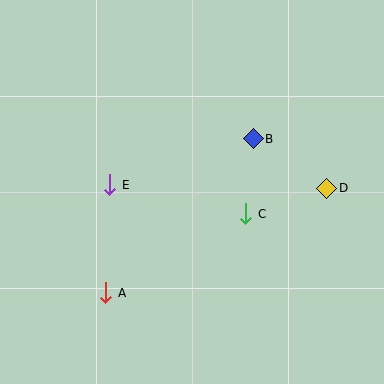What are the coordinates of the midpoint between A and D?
The midpoint between A and D is at (216, 241).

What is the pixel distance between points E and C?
The distance between E and C is 139 pixels.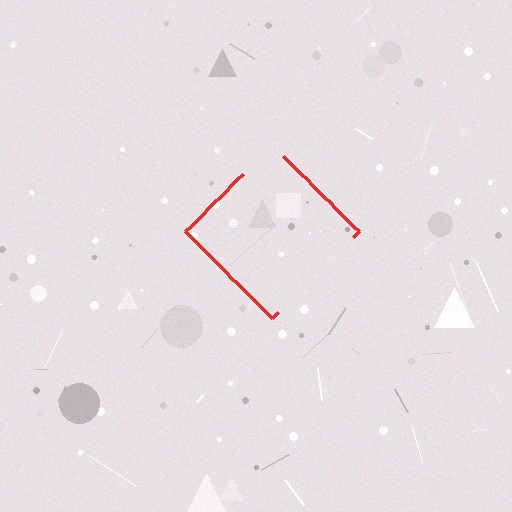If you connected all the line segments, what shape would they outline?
They would outline a diamond.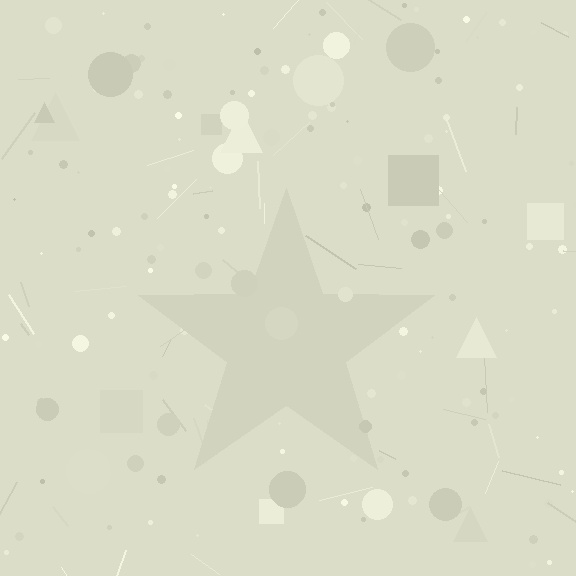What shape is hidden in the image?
A star is hidden in the image.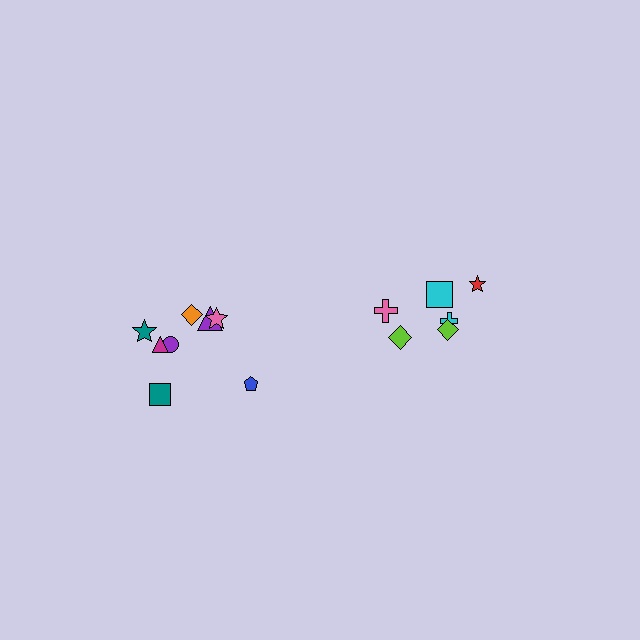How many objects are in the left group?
There are 8 objects.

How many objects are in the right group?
There are 6 objects.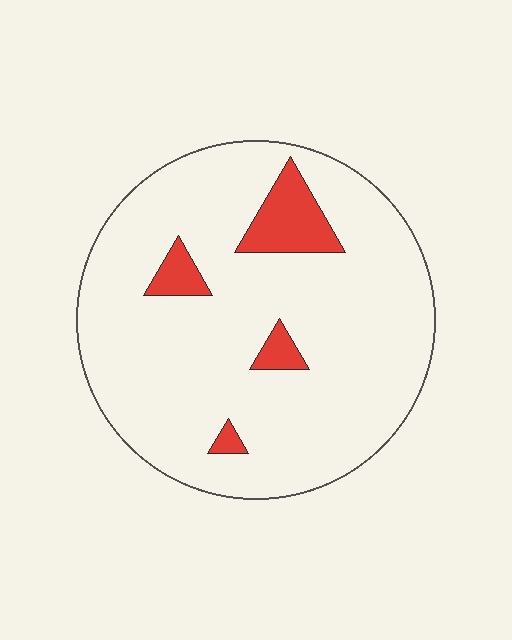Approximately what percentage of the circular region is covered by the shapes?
Approximately 10%.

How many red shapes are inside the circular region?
4.